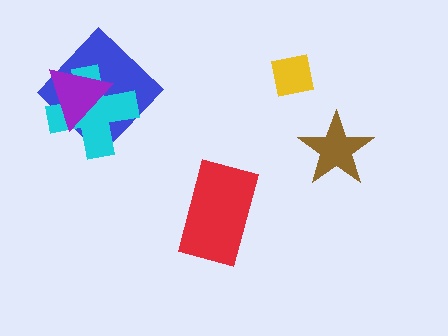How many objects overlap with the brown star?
0 objects overlap with the brown star.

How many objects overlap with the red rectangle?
0 objects overlap with the red rectangle.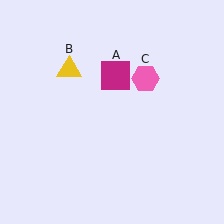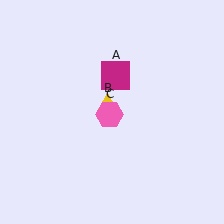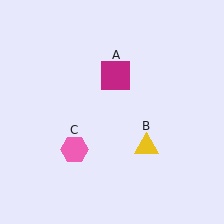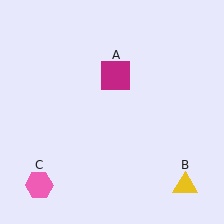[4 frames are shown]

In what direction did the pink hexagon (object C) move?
The pink hexagon (object C) moved down and to the left.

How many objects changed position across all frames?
2 objects changed position: yellow triangle (object B), pink hexagon (object C).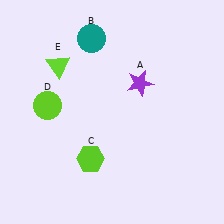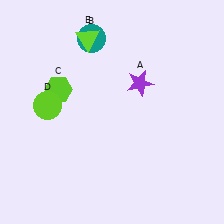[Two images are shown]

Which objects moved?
The objects that moved are: the lime hexagon (C), the lime triangle (E).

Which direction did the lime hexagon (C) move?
The lime hexagon (C) moved up.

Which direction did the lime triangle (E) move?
The lime triangle (E) moved right.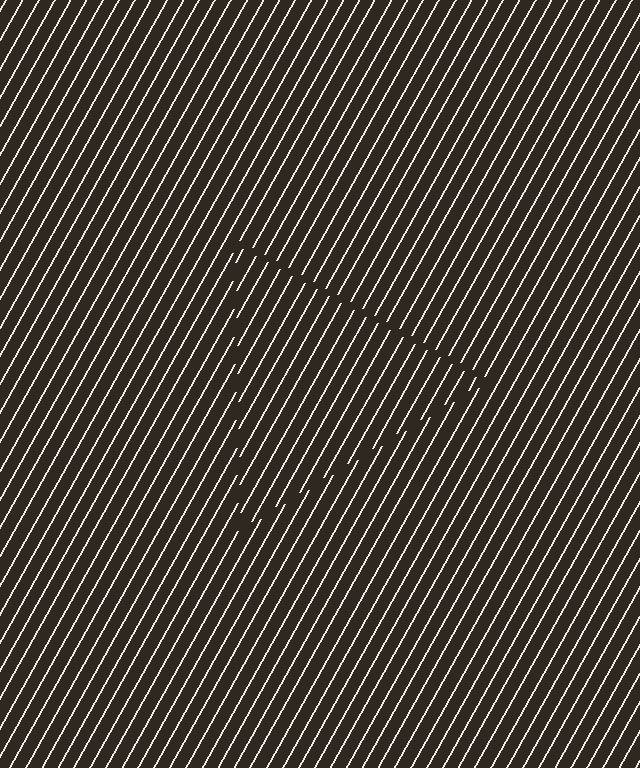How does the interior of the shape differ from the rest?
The interior of the shape contains the same grating, shifted by half a period — the contour is defined by the phase discontinuity where line-ends from the inner and outer gratings abut.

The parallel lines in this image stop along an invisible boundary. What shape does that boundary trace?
An illusory triangle. The interior of the shape contains the same grating, shifted by half a period — the contour is defined by the phase discontinuity where line-ends from the inner and outer gratings abut.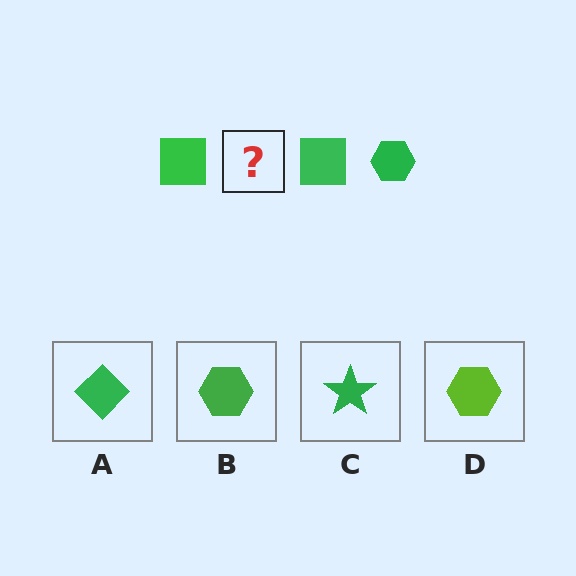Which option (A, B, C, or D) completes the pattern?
B.